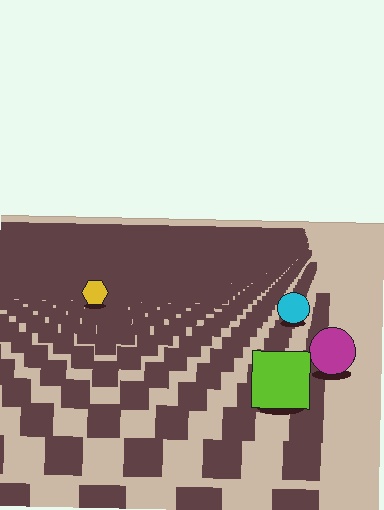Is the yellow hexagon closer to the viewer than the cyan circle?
No. The cyan circle is closer — you can tell from the texture gradient: the ground texture is coarser near it.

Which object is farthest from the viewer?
The yellow hexagon is farthest from the viewer. It appears smaller and the ground texture around it is denser.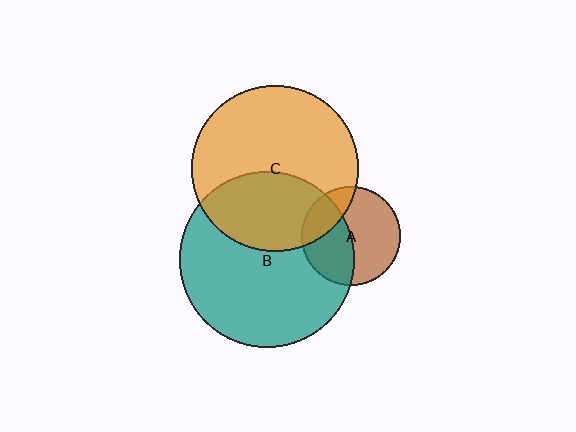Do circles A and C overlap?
Yes.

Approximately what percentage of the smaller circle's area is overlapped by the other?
Approximately 25%.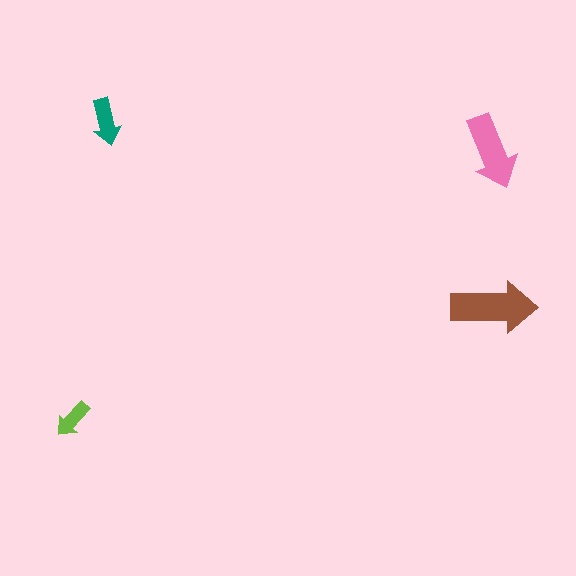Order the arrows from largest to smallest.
the brown one, the pink one, the teal one, the lime one.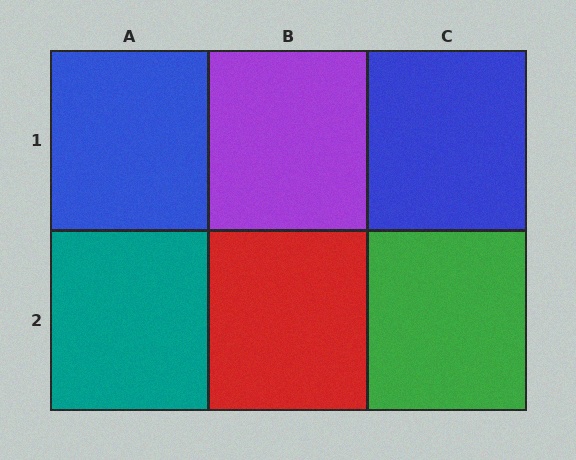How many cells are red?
1 cell is red.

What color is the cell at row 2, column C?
Green.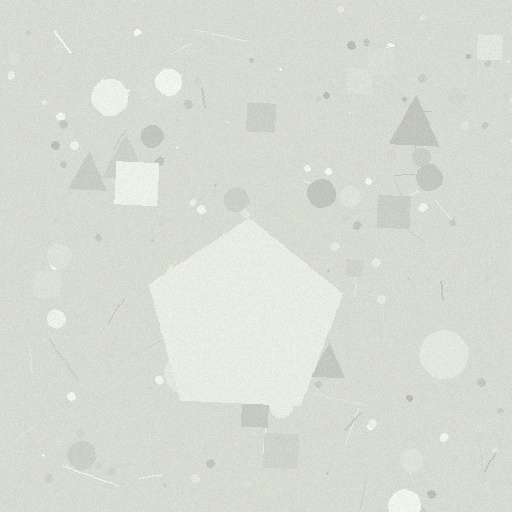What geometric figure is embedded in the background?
A pentagon is embedded in the background.